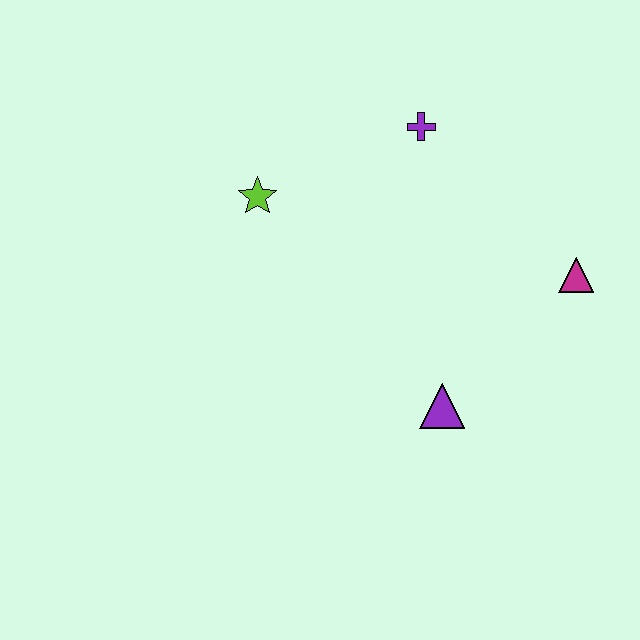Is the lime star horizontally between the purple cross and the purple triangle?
No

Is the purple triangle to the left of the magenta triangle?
Yes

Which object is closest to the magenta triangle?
The purple triangle is closest to the magenta triangle.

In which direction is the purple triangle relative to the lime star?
The purple triangle is below the lime star.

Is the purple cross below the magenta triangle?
No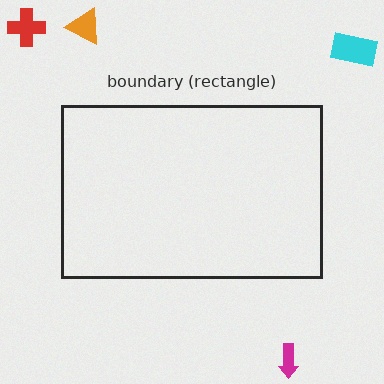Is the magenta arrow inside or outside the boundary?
Outside.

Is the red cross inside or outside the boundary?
Outside.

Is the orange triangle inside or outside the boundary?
Outside.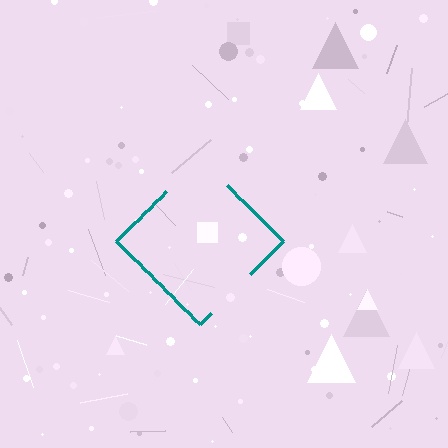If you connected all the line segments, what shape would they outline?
They would outline a diamond.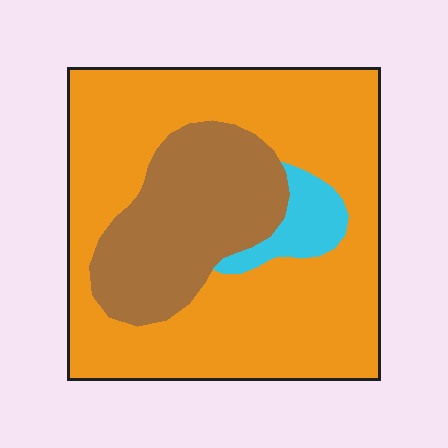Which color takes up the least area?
Cyan, at roughly 5%.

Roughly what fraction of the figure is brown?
Brown takes up about one quarter (1/4) of the figure.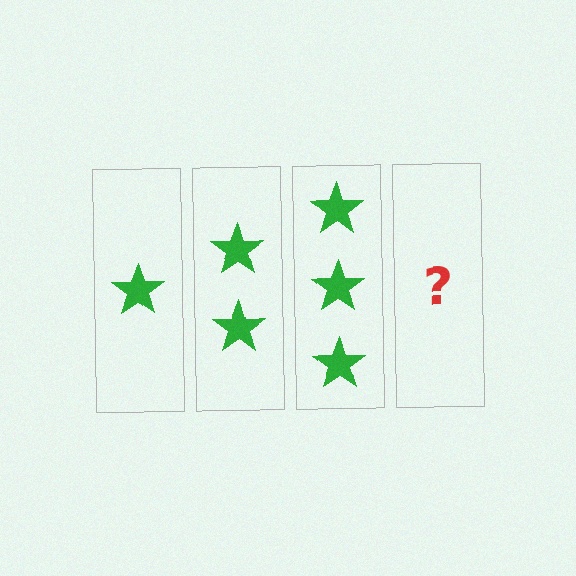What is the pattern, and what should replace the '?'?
The pattern is that each step adds one more star. The '?' should be 4 stars.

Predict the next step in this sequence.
The next step is 4 stars.